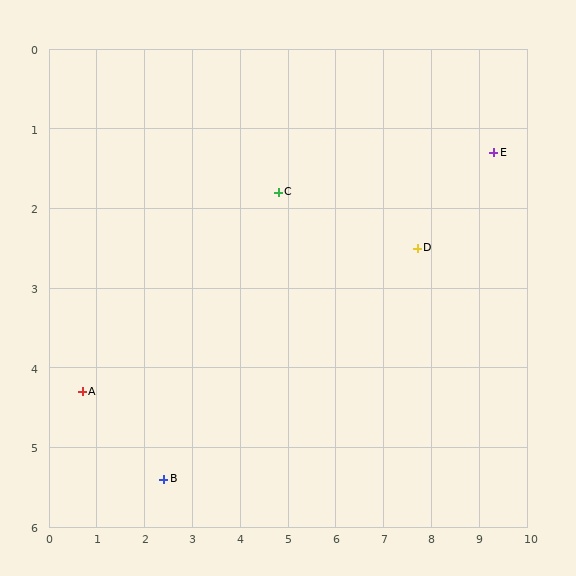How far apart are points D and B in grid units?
Points D and B are about 6.0 grid units apart.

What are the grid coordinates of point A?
Point A is at approximately (0.7, 4.3).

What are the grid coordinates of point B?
Point B is at approximately (2.4, 5.4).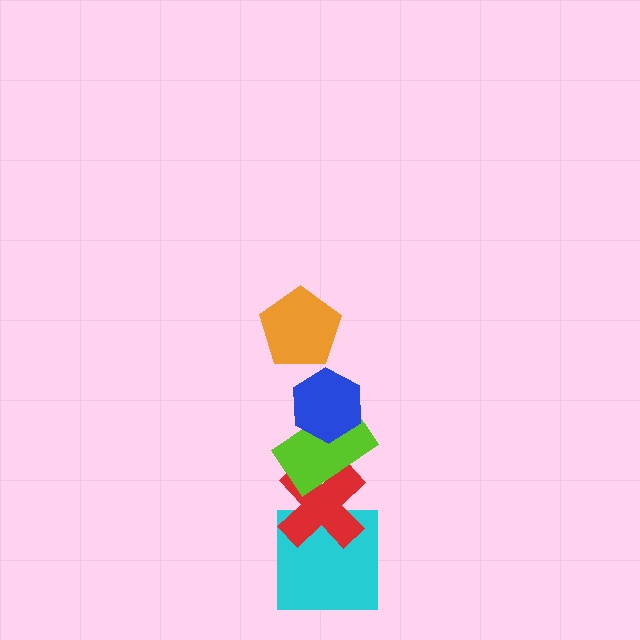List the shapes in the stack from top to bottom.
From top to bottom: the orange pentagon, the blue hexagon, the lime rectangle, the red cross, the cyan square.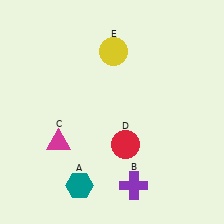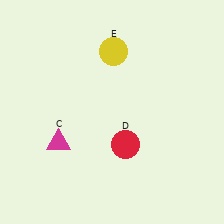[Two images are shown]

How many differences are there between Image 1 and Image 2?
There are 2 differences between the two images.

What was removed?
The teal hexagon (A), the purple cross (B) were removed in Image 2.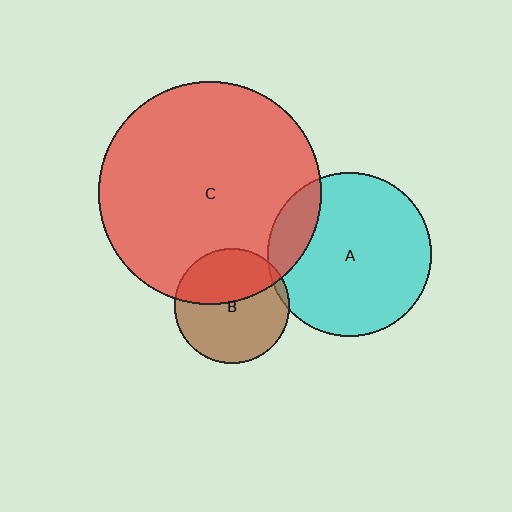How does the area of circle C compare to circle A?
Approximately 1.8 times.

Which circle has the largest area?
Circle C (red).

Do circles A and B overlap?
Yes.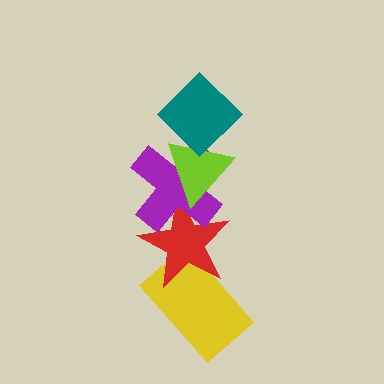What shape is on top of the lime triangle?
The teal diamond is on top of the lime triangle.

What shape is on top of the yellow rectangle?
The red star is on top of the yellow rectangle.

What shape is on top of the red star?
The purple cross is on top of the red star.